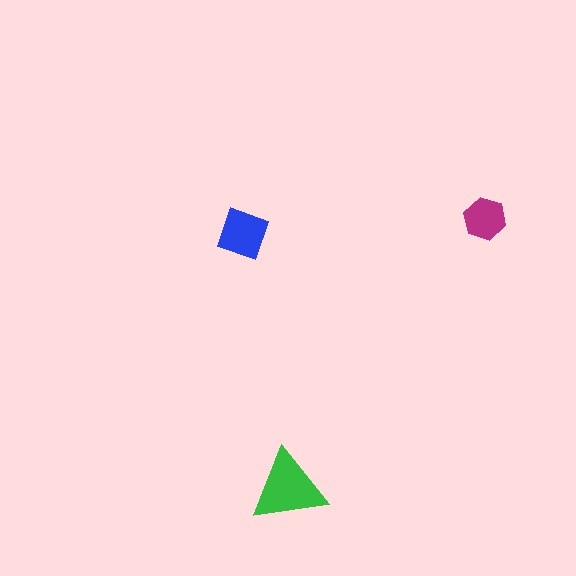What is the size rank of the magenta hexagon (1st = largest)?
3rd.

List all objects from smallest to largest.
The magenta hexagon, the blue diamond, the green triangle.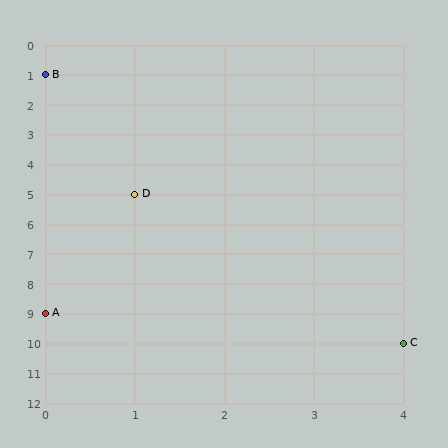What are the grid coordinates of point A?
Point A is at grid coordinates (0, 9).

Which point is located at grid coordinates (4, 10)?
Point C is at (4, 10).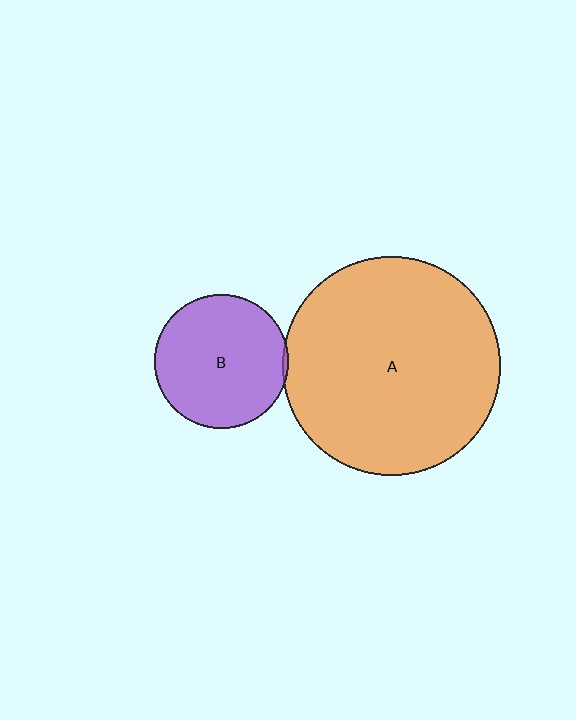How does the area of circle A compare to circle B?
Approximately 2.7 times.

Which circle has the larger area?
Circle A (orange).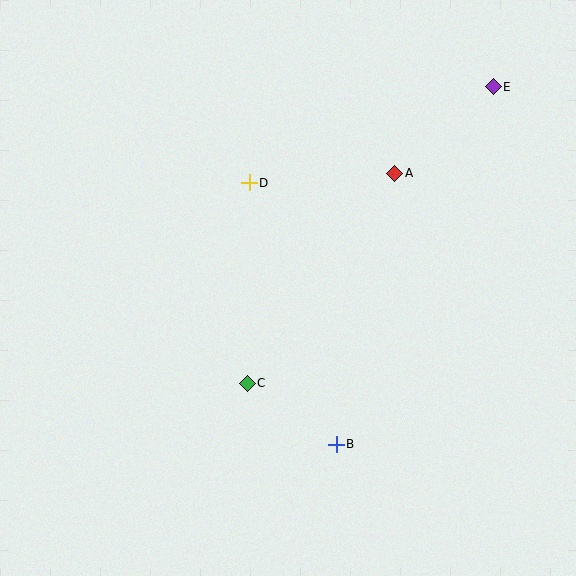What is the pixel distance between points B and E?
The distance between B and E is 390 pixels.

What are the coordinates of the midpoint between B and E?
The midpoint between B and E is at (415, 265).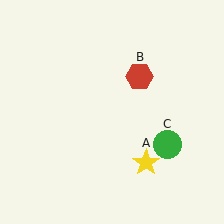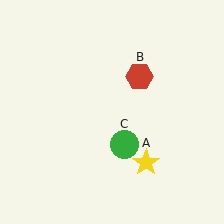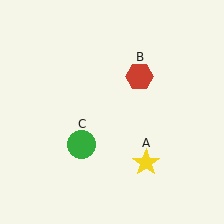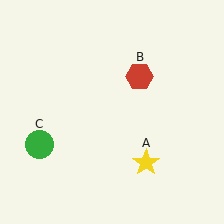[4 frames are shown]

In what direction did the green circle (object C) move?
The green circle (object C) moved left.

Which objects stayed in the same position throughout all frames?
Yellow star (object A) and red hexagon (object B) remained stationary.